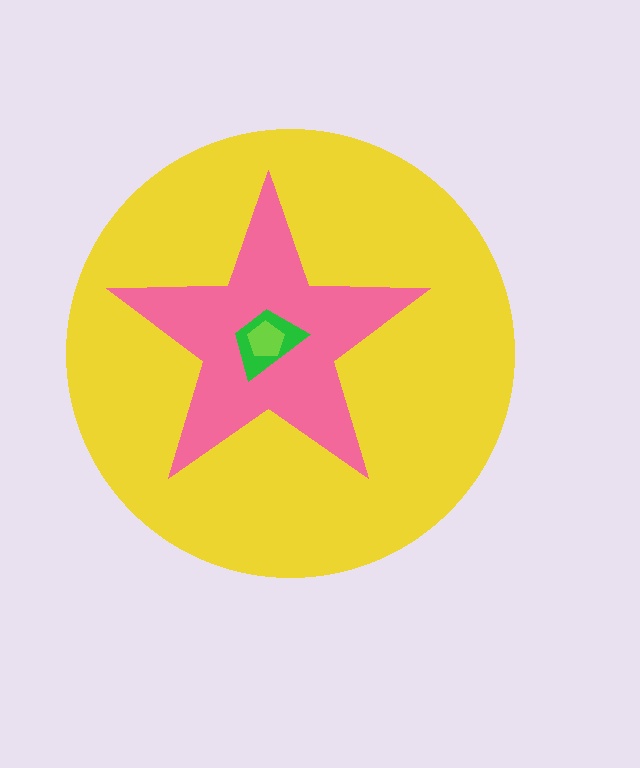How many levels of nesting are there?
4.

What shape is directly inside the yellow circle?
The pink star.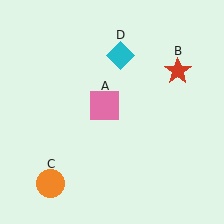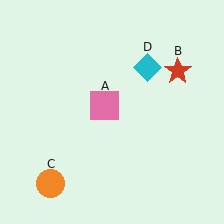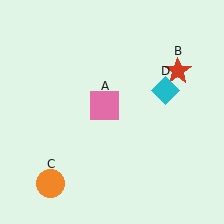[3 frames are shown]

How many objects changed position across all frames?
1 object changed position: cyan diamond (object D).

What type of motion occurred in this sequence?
The cyan diamond (object D) rotated clockwise around the center of the scene.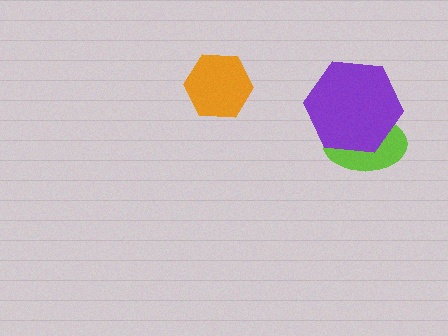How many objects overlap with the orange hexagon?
0 objects overlap with the orange hexagon.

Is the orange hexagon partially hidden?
No, no other shape covers it.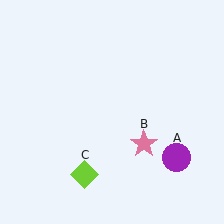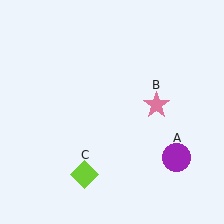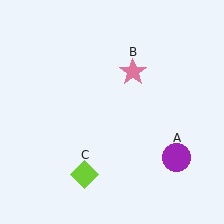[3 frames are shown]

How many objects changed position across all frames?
1 object changed position: pink star (object B).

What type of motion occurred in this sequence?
The pink star (object B) rotated counterclockwise around the center of the scene.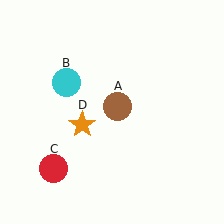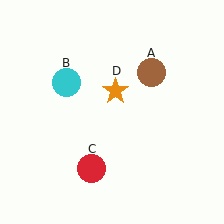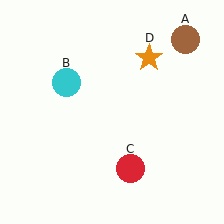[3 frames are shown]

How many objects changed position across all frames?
3 objects changed position: brown circle (object A), red circle (object C), orange star (object D).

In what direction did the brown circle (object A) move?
The brown circle (object A) moved up and to the right.